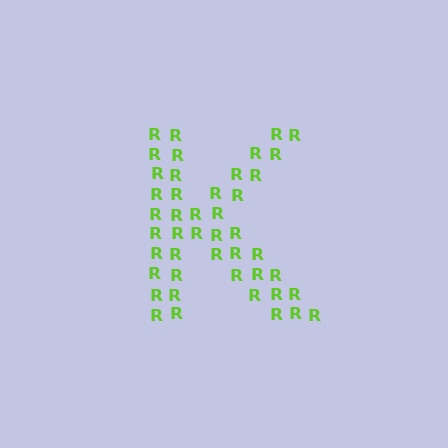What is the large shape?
The large shape is the letter K.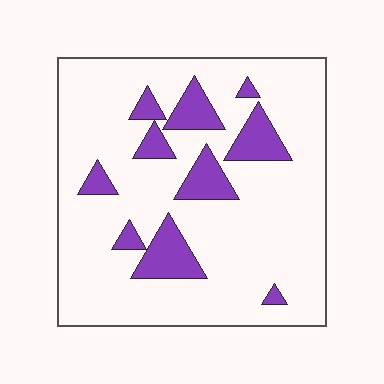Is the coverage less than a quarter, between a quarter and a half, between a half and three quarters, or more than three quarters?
Less than a quarter.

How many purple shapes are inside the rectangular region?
10.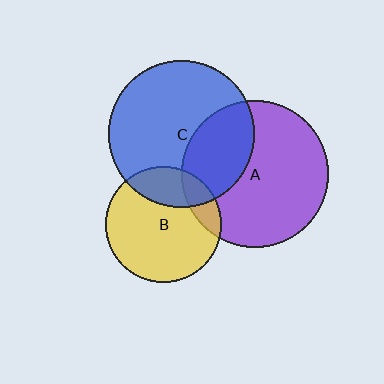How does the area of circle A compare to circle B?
Approximately 1.6 times.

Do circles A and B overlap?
Yes.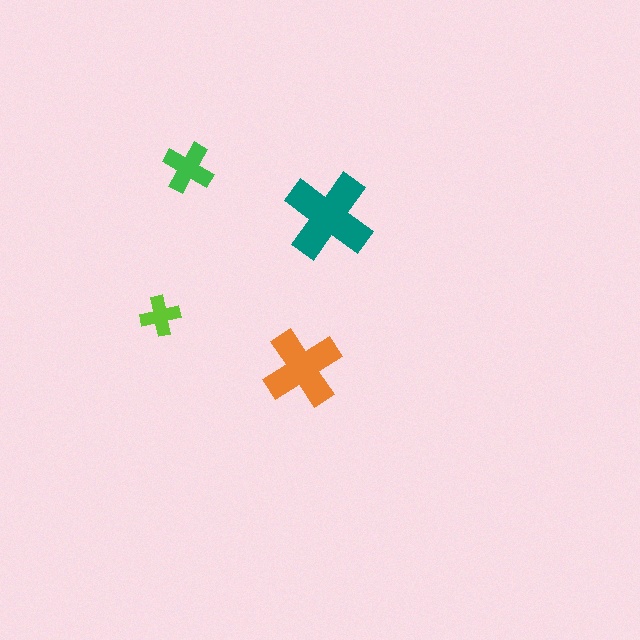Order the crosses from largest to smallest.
the teal one, the orange one, the green one, the lime one.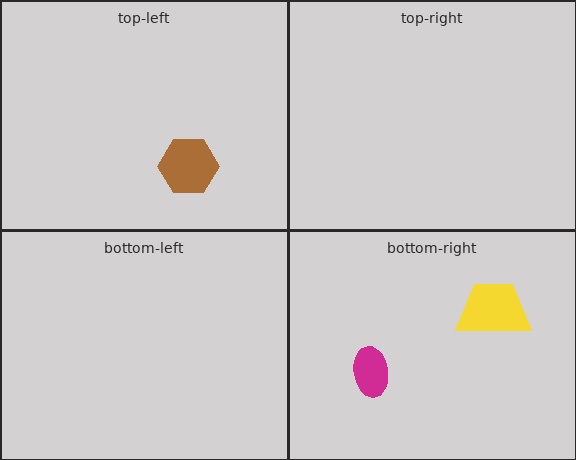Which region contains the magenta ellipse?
The bottom-right region.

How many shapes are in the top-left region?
1.